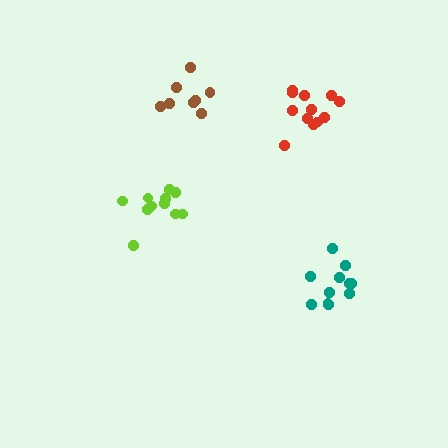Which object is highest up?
The brown cluster is topmost.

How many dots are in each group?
Group 1: 11 dots, Group 2: 8 dots, Group 3: 12 dots, Group 4: 11 dots (42 total).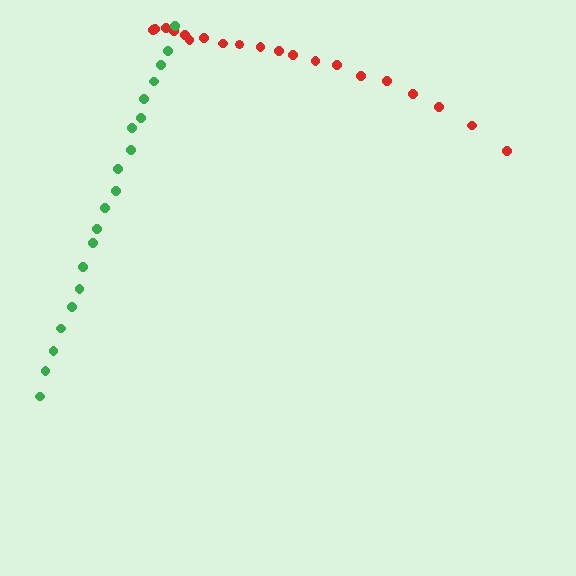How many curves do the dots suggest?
There are 2 distinct paths.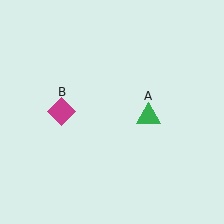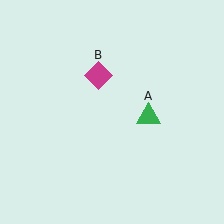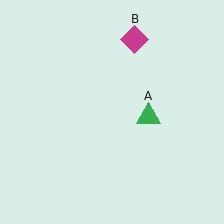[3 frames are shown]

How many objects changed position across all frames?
1 object changed position: magenta diamond (object B).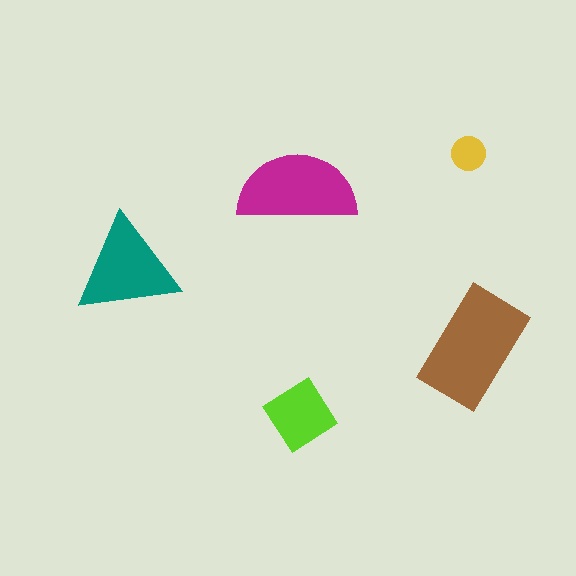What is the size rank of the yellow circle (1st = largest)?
5th.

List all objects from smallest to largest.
The yellow circle, the lime diamond, the teal triangle, the magenta semicircle, the brown rectangle.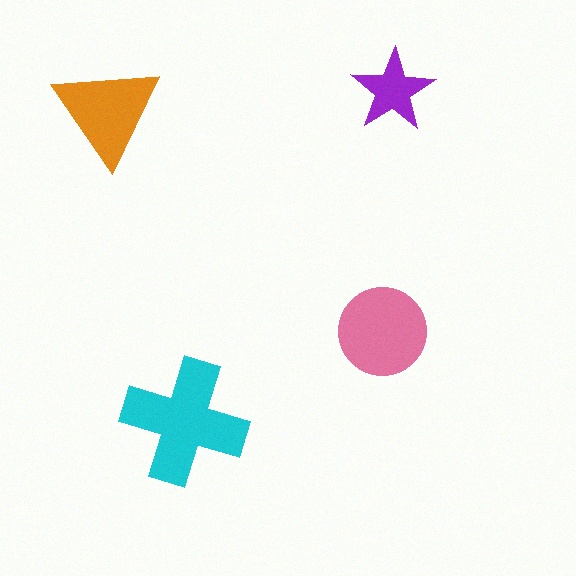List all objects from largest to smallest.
The cyan cross, the pink circle, the orange triangle, the purple star.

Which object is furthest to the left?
The orange triangle is leftmost.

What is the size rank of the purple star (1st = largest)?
4th.